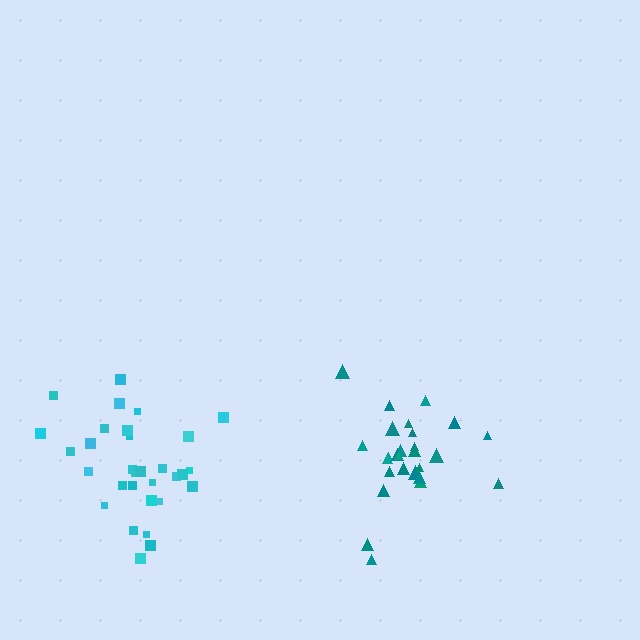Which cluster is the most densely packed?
Teal.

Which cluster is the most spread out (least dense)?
Cyan.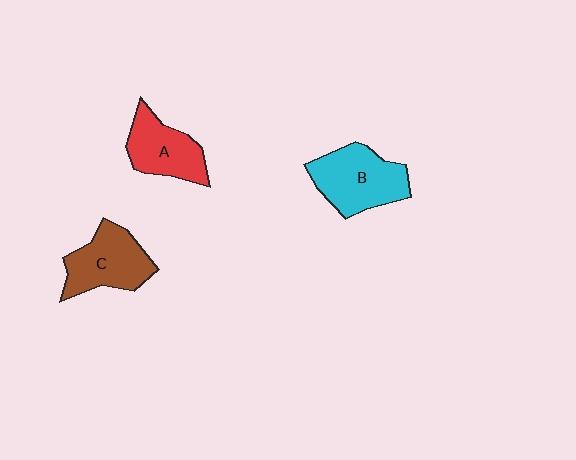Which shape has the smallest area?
Shape A (red).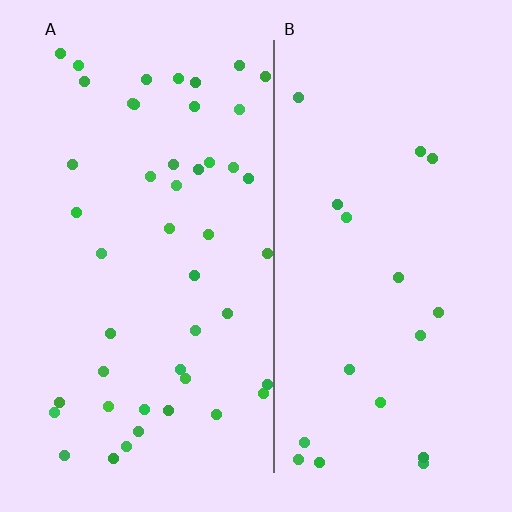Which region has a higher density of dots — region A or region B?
A (the left).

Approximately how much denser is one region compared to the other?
Approximately 2.5× — region A over region B.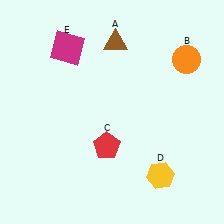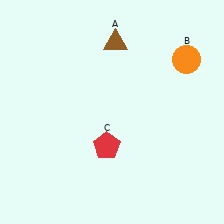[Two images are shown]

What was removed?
The magenta square (E), the yellow hexagon (D) were removed in Image 2.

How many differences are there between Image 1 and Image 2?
There are 2 differences between the two images.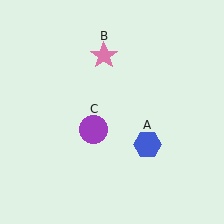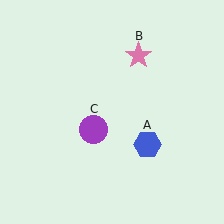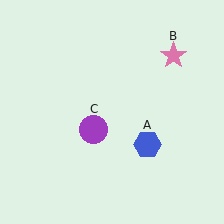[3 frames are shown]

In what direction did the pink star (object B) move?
The pink star (object B) moved right.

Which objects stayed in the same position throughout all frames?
Blue hexagon (object A) and purple circle (object C) remained stationary.